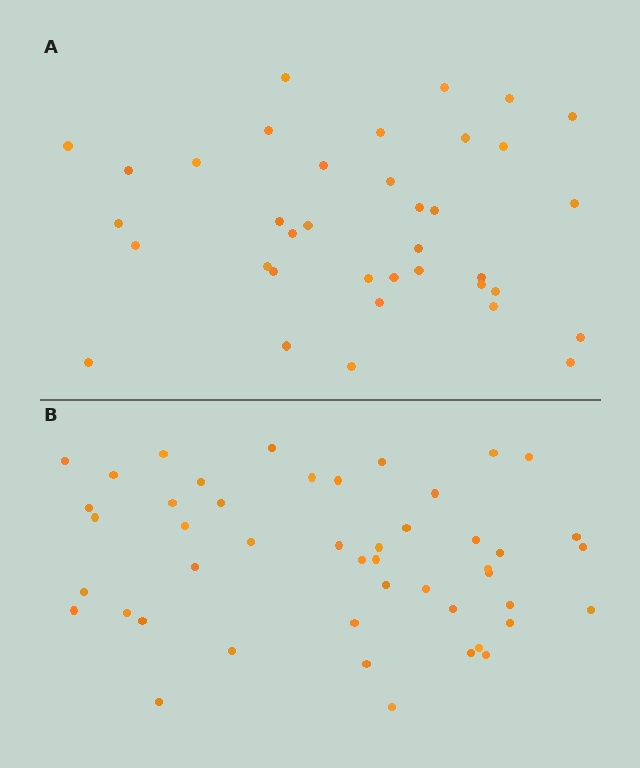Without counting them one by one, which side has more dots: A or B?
Region B (the bottom region) has more dots.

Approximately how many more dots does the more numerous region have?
Region B has roughly 10 or so more dots than region A.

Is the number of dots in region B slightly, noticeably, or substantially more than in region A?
Region B has noticeably more, but not dramatically so. The ratio is roughly 1.3 to 1.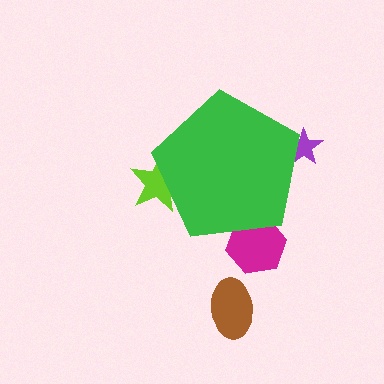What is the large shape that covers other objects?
A green pentagon.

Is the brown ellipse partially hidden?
No, the brown ellipse is fully visible.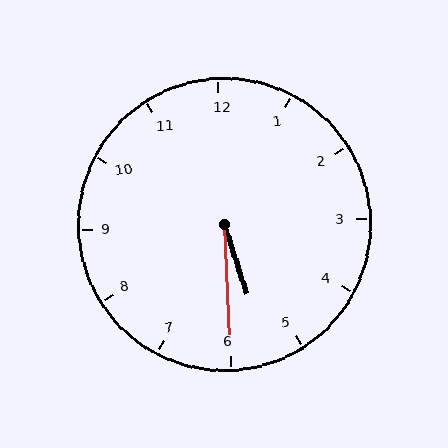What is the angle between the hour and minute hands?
Approximately 15 degrees.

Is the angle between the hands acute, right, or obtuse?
It is acute.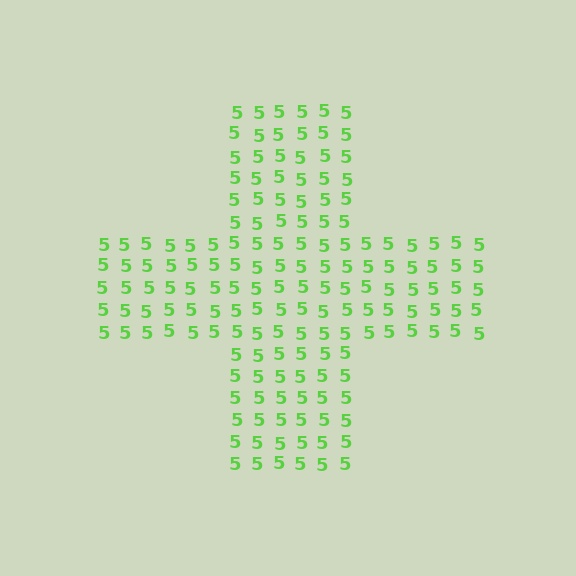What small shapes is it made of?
It is made of small digit 5's.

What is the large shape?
The large shape is a cross.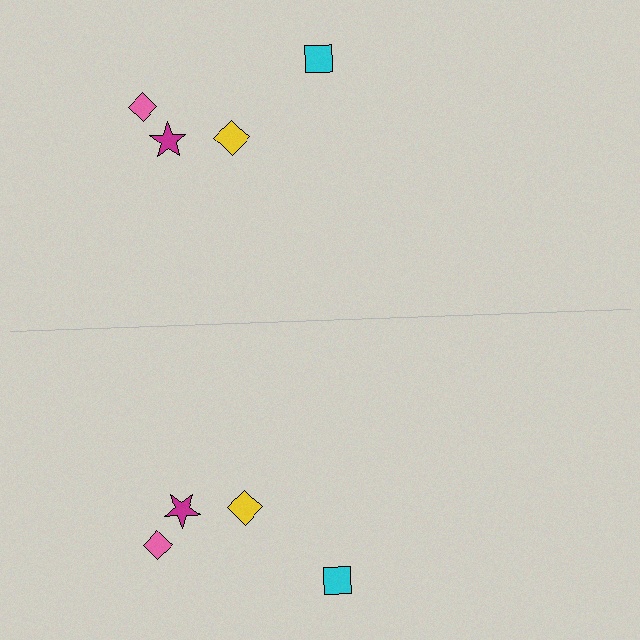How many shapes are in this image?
There are 8 shapes in this image.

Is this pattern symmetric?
Yes, this pattern has bilateral (reflection) symmetry.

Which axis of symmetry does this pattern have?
The pattern has a horizontal axis of symmetry running through the center of the image.